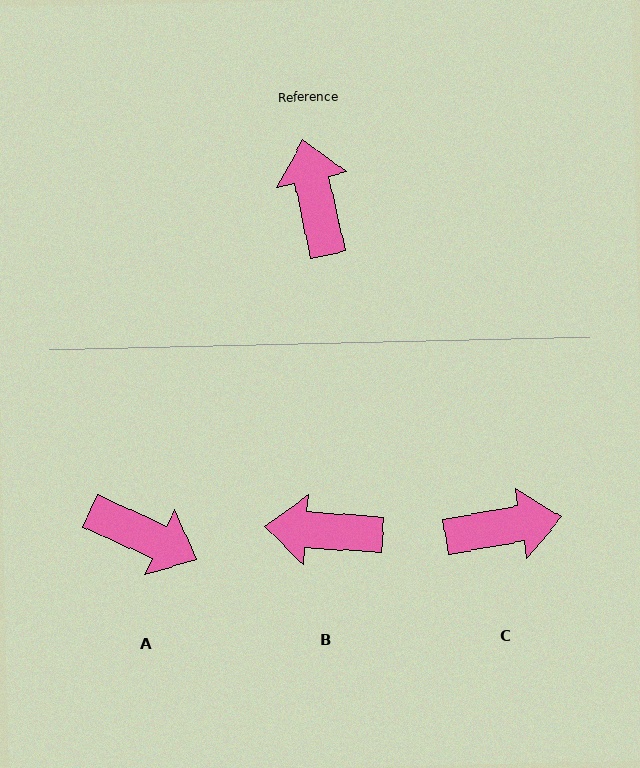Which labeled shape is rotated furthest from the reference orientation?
A, about 127 degrees away.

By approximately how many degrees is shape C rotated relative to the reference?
Approximately 92 degrees clockwise.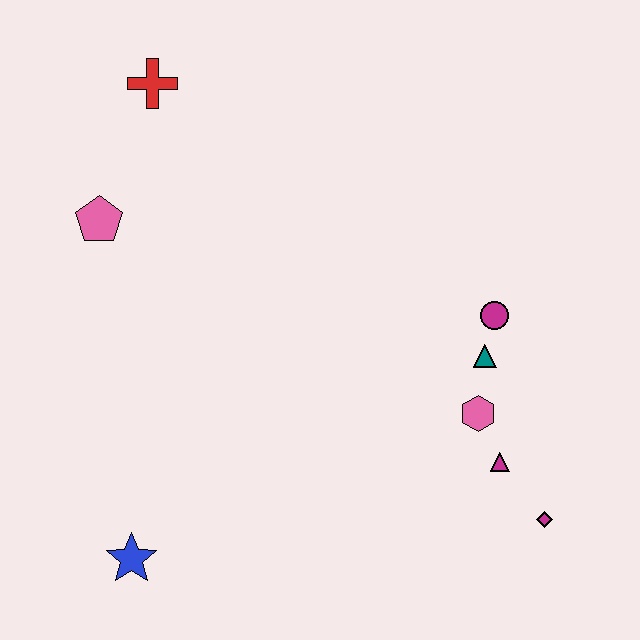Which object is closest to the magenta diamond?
The magenta triangle is closest to the magenta diamond.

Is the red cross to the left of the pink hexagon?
Yes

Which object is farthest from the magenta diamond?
The red cross is farthest from the magenta diamond.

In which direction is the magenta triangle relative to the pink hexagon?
The magenta triangle is below the pink hexagon.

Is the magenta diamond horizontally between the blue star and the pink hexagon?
No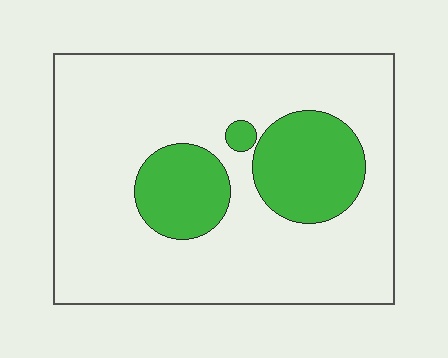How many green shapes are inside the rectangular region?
3.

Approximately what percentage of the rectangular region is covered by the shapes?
Approximately 20%.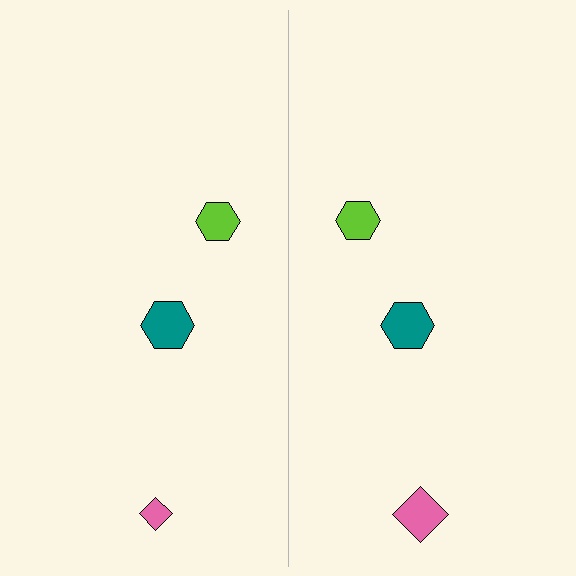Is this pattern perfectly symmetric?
No, the pattern is not perfectly symmetric. The pink diamond on the right side has a different size than its mirror counterpart.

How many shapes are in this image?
There are 6 shapes in this image.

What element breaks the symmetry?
The pink diamond on the right side has a different size than its mirror counterpart.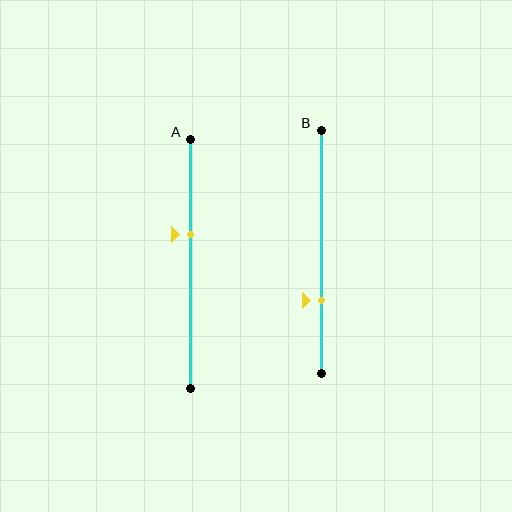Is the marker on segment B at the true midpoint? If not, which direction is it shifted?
No, the marker on segment B is shifted downward by about 20% of the segment length.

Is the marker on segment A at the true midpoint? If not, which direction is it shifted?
No, the marker on segment A is shifted upward by about 12% of the segment length.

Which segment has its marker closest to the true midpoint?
Segment A has its marker closest to the true midpoint.